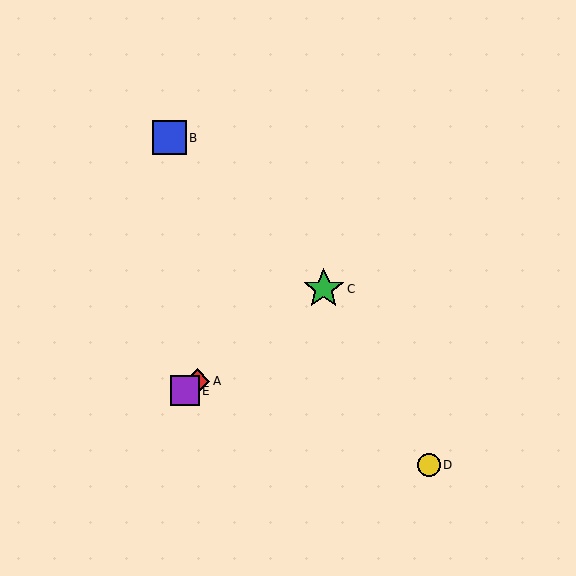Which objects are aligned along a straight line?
Objects A, C, E are aligned along a straight line.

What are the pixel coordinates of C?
Object C is at (324, 289).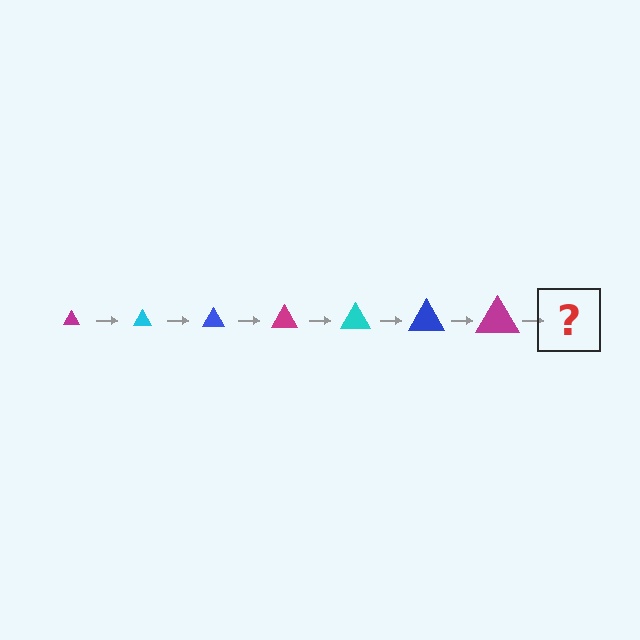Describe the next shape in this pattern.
It should be a cyan triangle, larger than the previous one.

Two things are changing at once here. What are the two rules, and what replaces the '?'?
The two rules are that the triangle grows larger each step and the color cycles through magenta, cyan, and blue. The '?' should be a cyan triangle, larger than the previous one.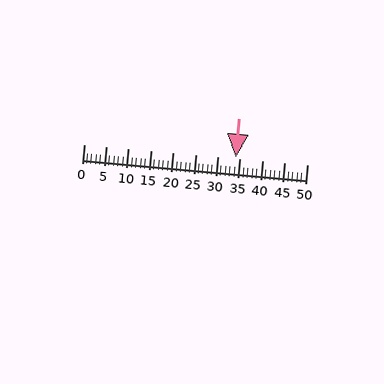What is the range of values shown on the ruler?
The ruler shows values from 0 to 50.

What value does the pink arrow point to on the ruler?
The pink arrow points to approximately 34.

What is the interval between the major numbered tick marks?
The major tick marks are spaced 5 units apart.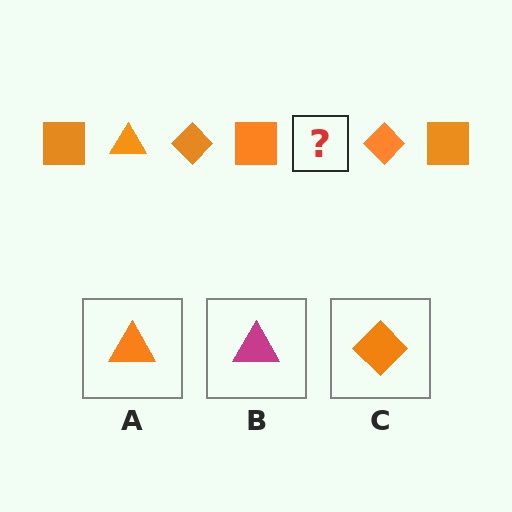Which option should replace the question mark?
Option A.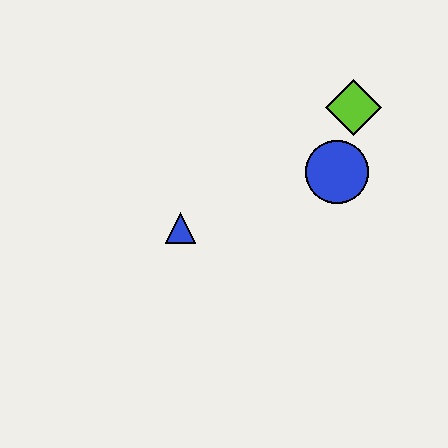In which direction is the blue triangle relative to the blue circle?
The blue triangle is to the left of the blue circle.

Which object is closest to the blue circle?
The lime diamond is closest to the blue circle.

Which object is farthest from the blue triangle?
The lime diamond is farthest from the blue triangle.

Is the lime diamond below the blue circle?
No